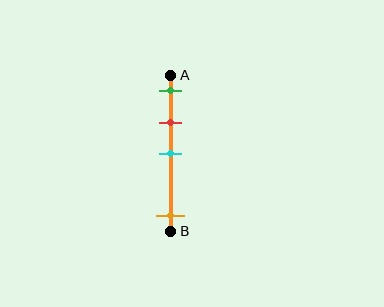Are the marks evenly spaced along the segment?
No, the marks are not evenly spaced.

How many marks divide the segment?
There are 4 marks dividing the segment.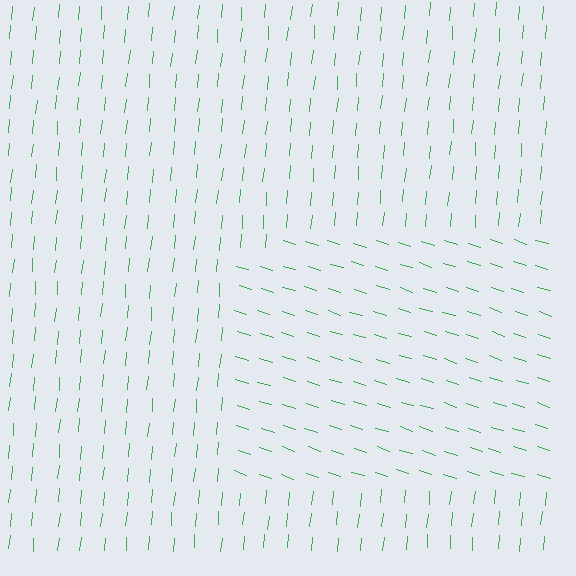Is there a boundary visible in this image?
Yes, there is a texture boundary formed by a change in line orientation.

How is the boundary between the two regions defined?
The boundary is defined purely by a change in line orientation (approximately 78 degrees difference). All lines are the same color and thickness.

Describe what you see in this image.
The image is filled with small green line segments. A rectangle region in the image has lines oriented differently from the surrounding lines, creating a visible texture boundary.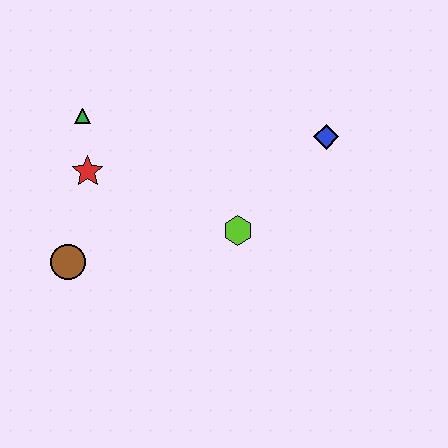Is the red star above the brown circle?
Yes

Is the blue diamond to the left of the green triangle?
No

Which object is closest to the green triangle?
The red star is closest to the green triangle.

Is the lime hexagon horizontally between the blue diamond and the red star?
Yes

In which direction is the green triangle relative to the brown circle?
The green triangle is above the brown circle.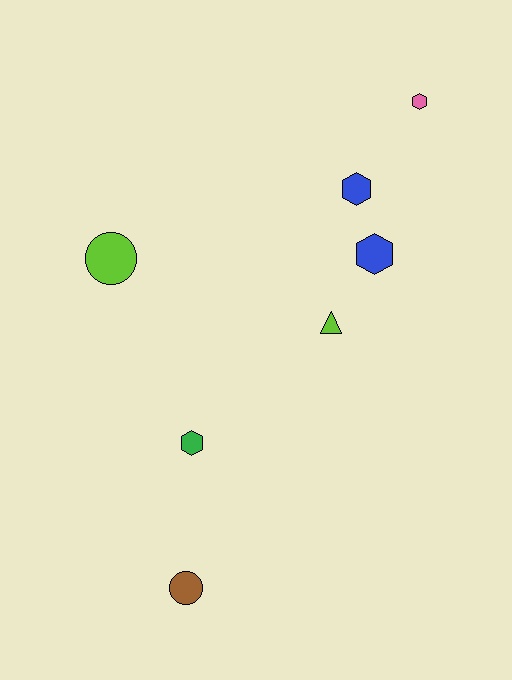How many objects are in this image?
There are 7 objects.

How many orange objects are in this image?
There are no orange objects.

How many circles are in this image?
There are 2 circles.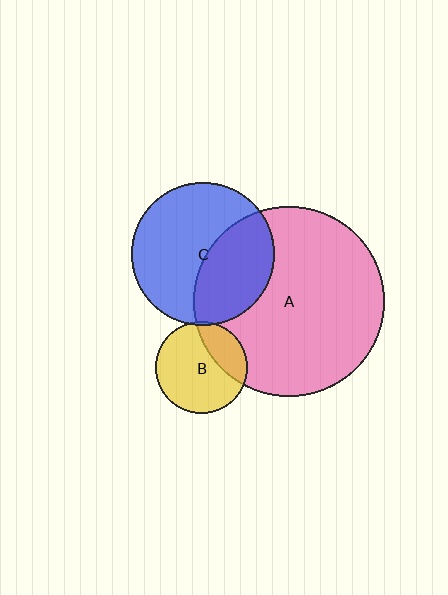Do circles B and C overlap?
Yes.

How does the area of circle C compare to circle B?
Approximately 2.4 times.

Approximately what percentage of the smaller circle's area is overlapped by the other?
Approximately 5%.